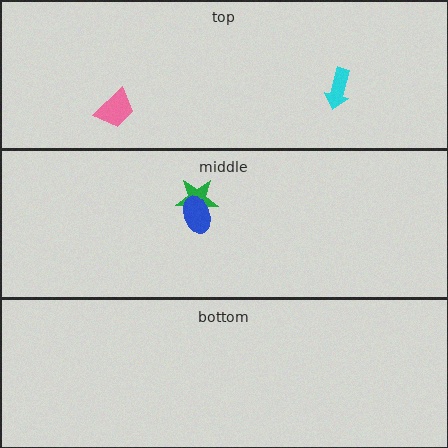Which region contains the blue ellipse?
The middle region.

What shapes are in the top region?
The cyan arrow, the pink trapezoid.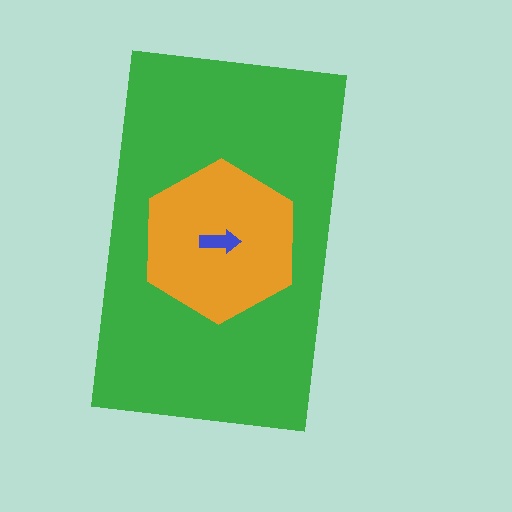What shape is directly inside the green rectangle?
The orange hexagon.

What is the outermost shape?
The green rectangle.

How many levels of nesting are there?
3.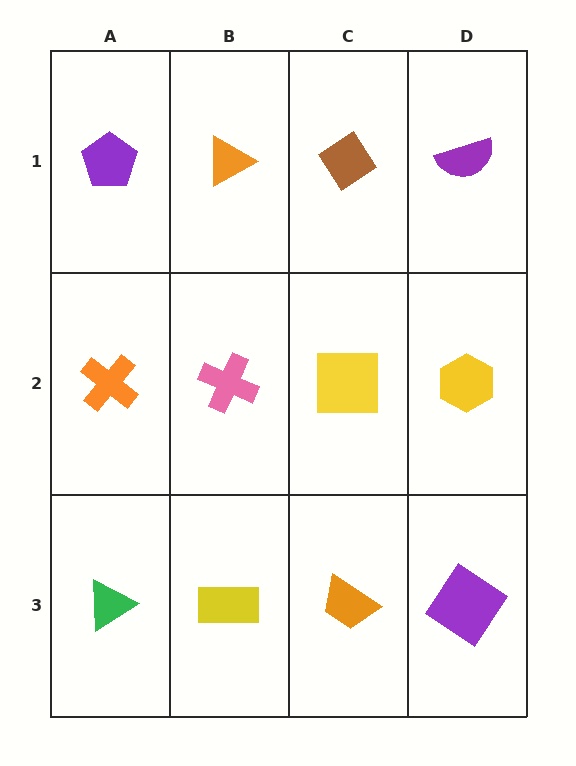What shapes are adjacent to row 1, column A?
An orange cross (row 2, column A), an orange triangle (row 1, column B).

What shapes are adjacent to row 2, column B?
An orange triangle (row 1, column B), a yellow rectangle (row 3, column B), an orange cross (row 2, column A), a yellow square (row 2, column C).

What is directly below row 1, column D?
A yellow hexagon.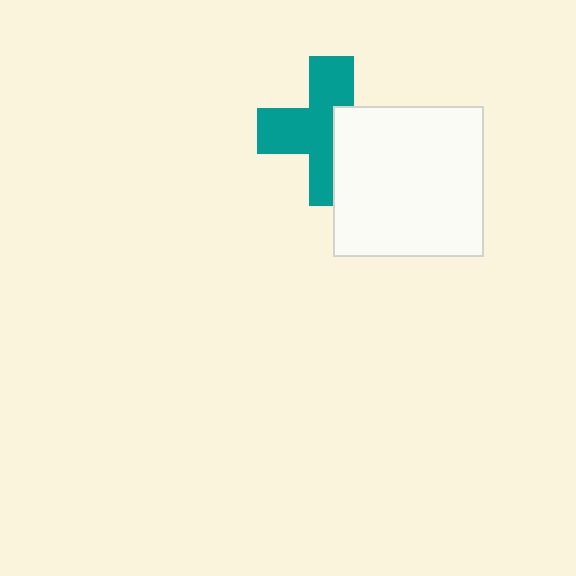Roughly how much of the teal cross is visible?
About half of it is visible (roughly 61%).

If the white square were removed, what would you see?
You would see the complete teal cross.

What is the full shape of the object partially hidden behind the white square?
The partially hidden object is a teal cross.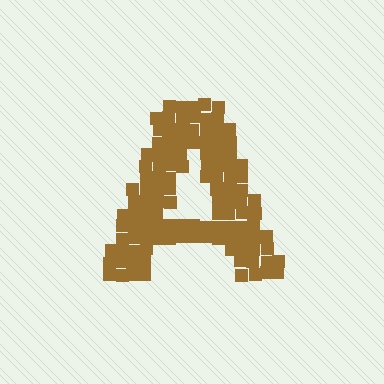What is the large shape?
The large shape is the letter A.